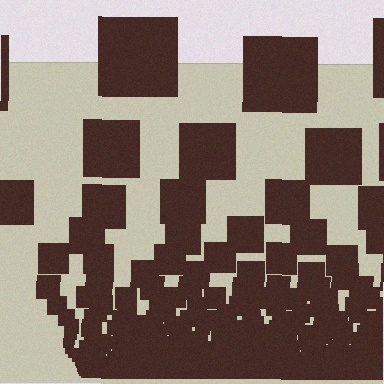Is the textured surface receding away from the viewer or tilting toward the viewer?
The surface appears to tilt toward the viewer. Texture elements get larger and sparser toward the top.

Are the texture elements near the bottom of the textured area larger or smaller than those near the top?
Smaller. The gradient is inverted — elements near the bottom are smaller and denser.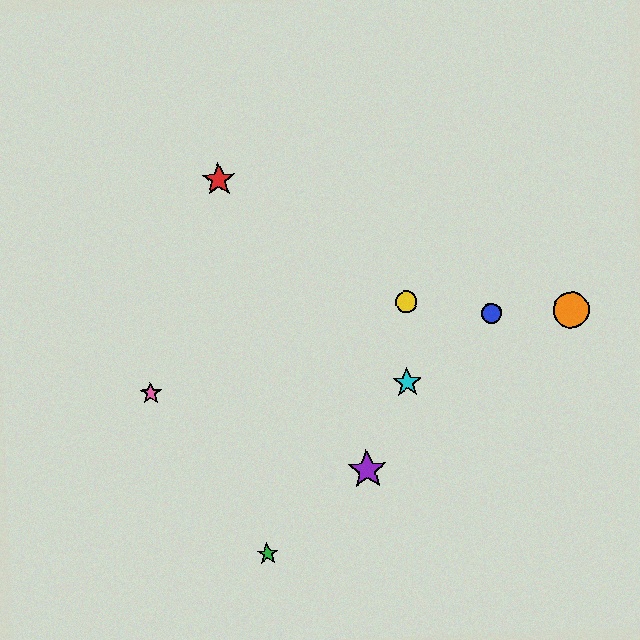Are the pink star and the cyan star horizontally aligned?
Yes, both are at y≈393.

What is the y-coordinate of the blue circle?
The blue circle is at y≈313.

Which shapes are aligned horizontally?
The cyan star, the pink star are aligned horizontally.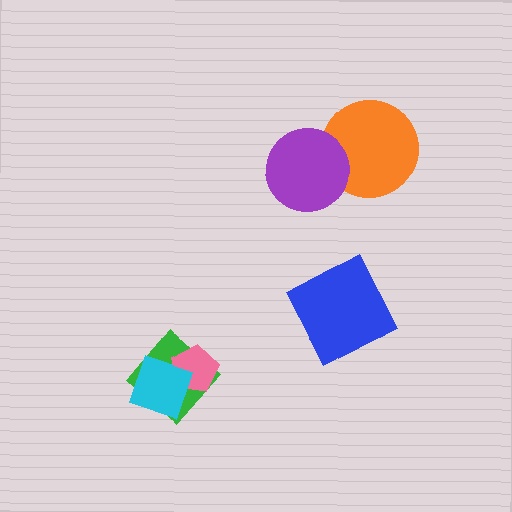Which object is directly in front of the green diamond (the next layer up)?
The pink pentagon is directly in front of the green diamond.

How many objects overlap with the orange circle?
1 object overlaps with the orange circle.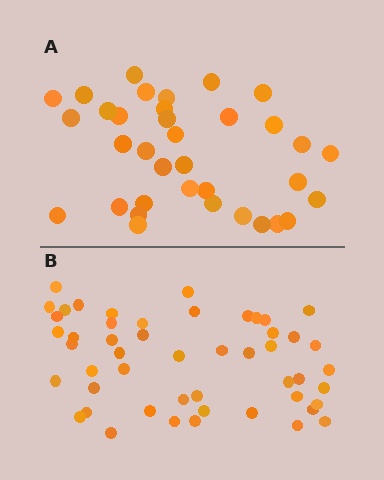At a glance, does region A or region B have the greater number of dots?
Region B (the bottom region) has more dots.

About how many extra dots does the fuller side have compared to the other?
Region B has approximately 15 more dots than region A.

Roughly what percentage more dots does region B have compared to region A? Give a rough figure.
About 45% more.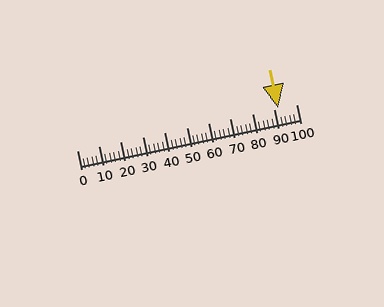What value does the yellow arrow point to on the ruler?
The yellow arrow points to approximately 92.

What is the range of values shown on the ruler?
The ruler shows values from 0 to 100.